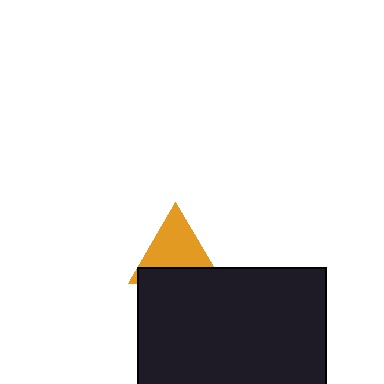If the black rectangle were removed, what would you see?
You would see the complete orange triangle.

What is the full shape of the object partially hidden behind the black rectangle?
The partially hidden object is an orange triangle.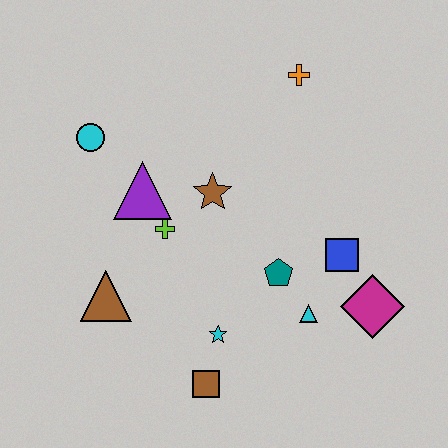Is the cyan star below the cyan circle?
Yes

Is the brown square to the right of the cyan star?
No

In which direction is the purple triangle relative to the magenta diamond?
The purple triangle is to the left of the magenta diamond.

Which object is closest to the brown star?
The lime cross is closest to the brown star.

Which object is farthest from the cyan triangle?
The cyan circle is farthest from the cyan triangle.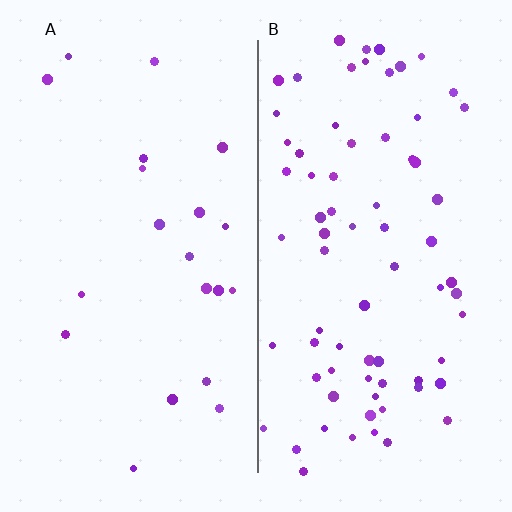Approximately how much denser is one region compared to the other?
Approximately 3.5× — region B over region A.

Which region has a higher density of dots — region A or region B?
B (the right).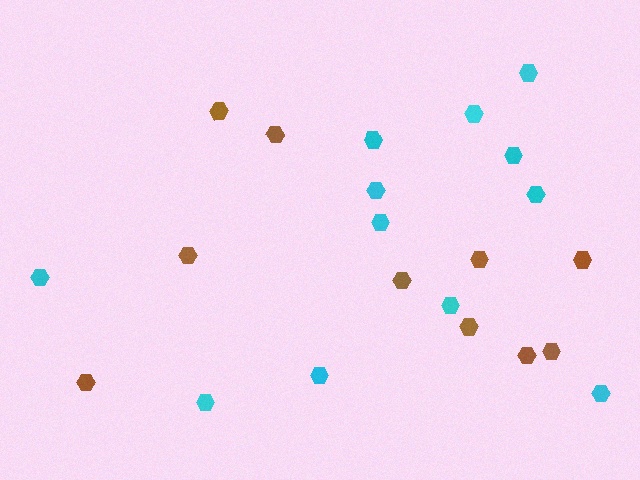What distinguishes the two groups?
There are 2 groups: one group of brown hexagons (10) and one group of cyan hexagons (12).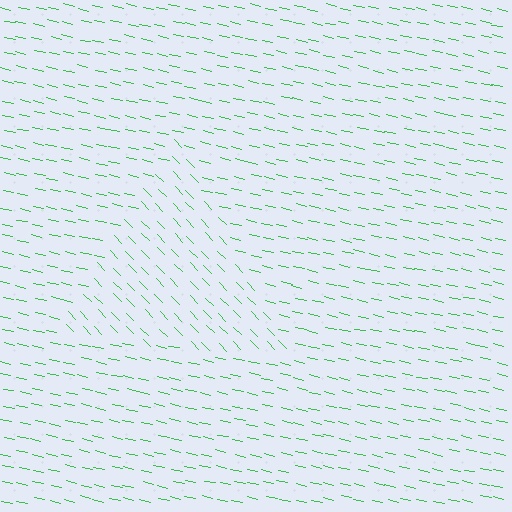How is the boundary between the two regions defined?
The boundary is defined purely by a change in line orientation (approximately 33 degrees difference). All lines are the same color and thickness.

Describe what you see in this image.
The image is filled with small green line segments. A triangle region in the image has lines oriented differently from the surrounding lines, creating a visible texture boundary.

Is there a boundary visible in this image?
Yes, there is a texture boundary formed by a change in line orientation.